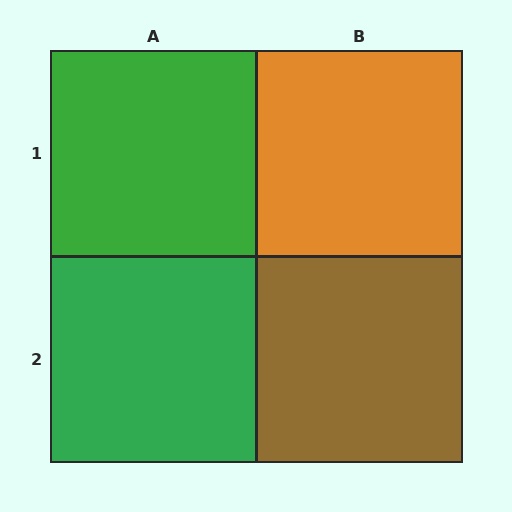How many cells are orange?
1 cell is orange.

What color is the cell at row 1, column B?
Orange.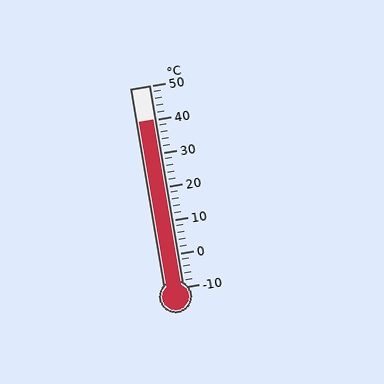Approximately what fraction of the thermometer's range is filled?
The thermometer is filled to approximately 85% of its range.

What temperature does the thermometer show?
The thermometer shows approximately 40°C.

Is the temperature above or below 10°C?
The temperature is above 10°C.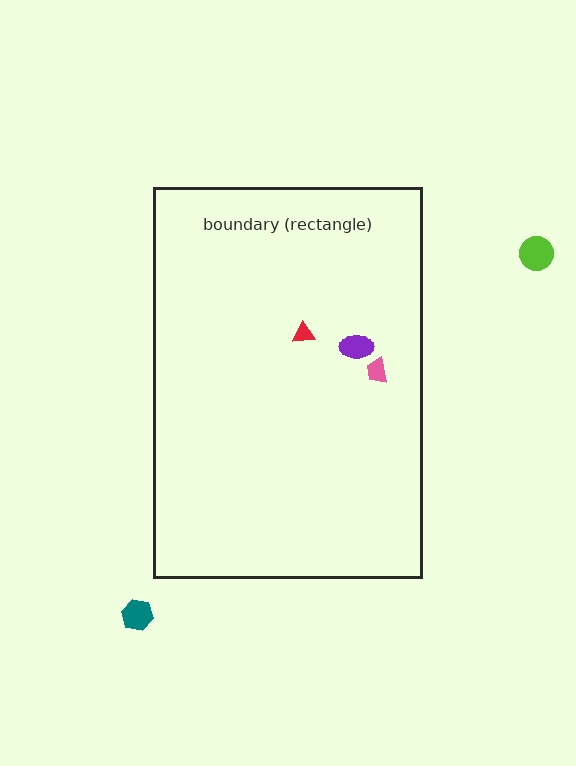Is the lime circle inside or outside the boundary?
Outside.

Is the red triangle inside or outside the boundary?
Inside.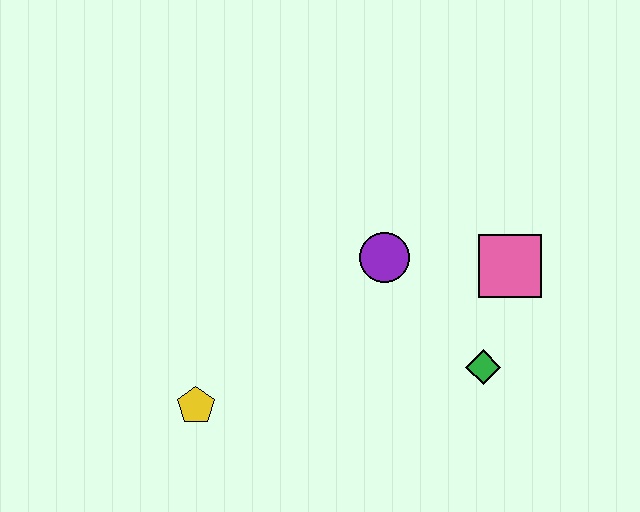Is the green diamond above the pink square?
No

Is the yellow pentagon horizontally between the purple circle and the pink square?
No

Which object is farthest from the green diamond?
The yellow pentagon is farthest from the green diamond.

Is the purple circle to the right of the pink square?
No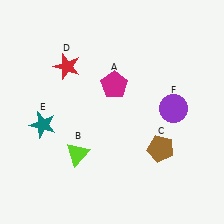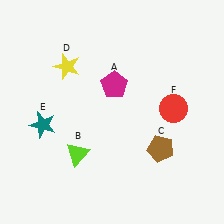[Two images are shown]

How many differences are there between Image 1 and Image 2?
There are 2 differences between the two images.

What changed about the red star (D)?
In Image 1, D is red. In Image 2, it changed to yellow.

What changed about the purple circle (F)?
In Image 1, F is purple. In Image 2, it changed to red.